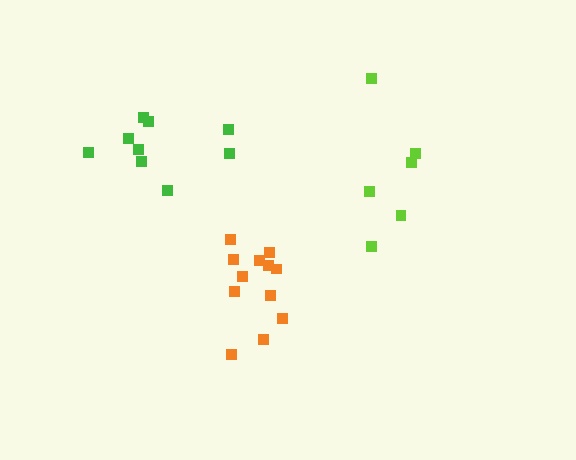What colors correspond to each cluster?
The clusters are colored: lime, orange, green.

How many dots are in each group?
Group 1: 6 dots, Group 2: 12 dots, Group 3: 9 dots (27 total).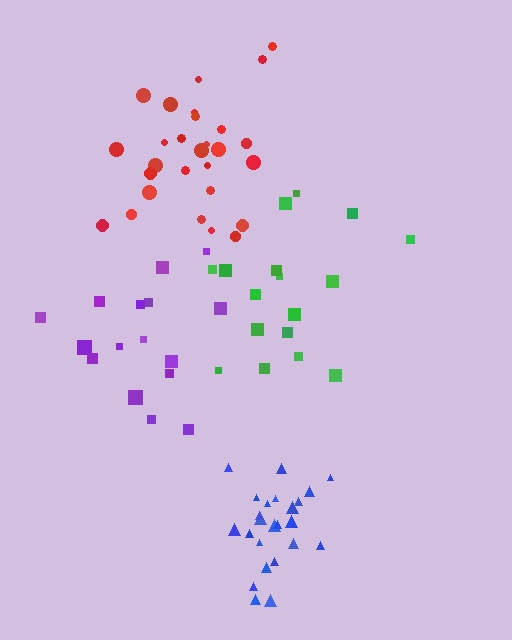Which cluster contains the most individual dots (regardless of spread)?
Red (29).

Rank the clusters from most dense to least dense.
blue, red, purple, green.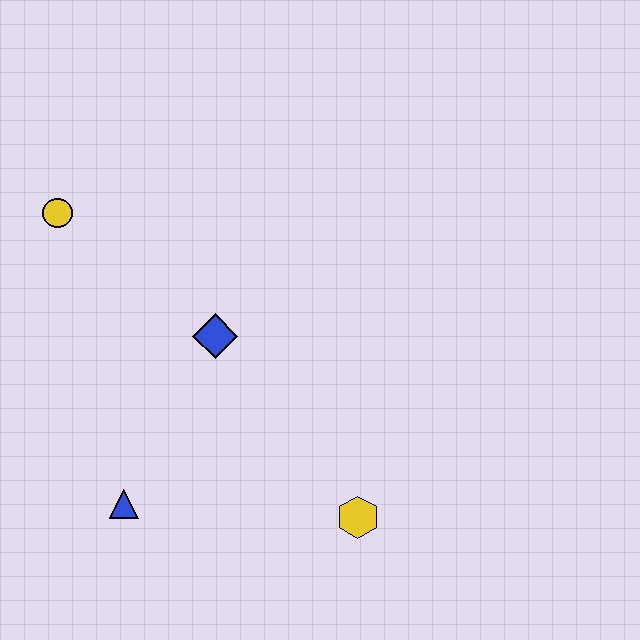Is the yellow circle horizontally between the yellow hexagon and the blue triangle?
No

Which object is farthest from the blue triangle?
The yellow circle is farthest from the blue triangle.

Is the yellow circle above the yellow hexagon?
Yes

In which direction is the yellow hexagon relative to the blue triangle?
The yellow hexagon is to the right of the blue triangle.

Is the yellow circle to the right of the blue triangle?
No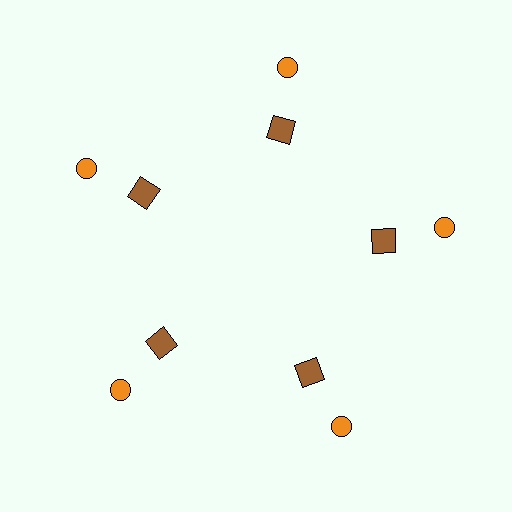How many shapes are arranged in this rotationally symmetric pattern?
There are 10 shapes, arranged in 5 groups of 2.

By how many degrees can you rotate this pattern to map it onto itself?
The pattern maps onto itself every 72 degrees of rotation.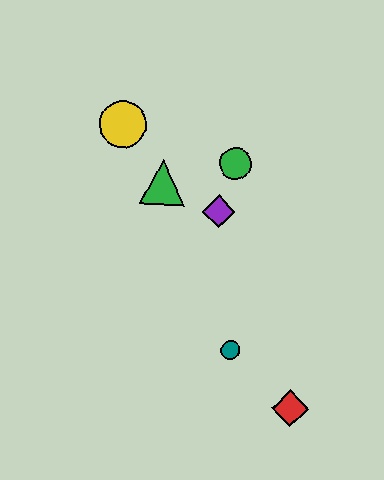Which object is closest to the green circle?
The purple diamond is closest to the green circle.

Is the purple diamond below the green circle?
Yes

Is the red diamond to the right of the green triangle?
Yes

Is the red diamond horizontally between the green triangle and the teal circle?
No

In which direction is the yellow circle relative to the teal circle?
The yellow circle is above the teal circle.